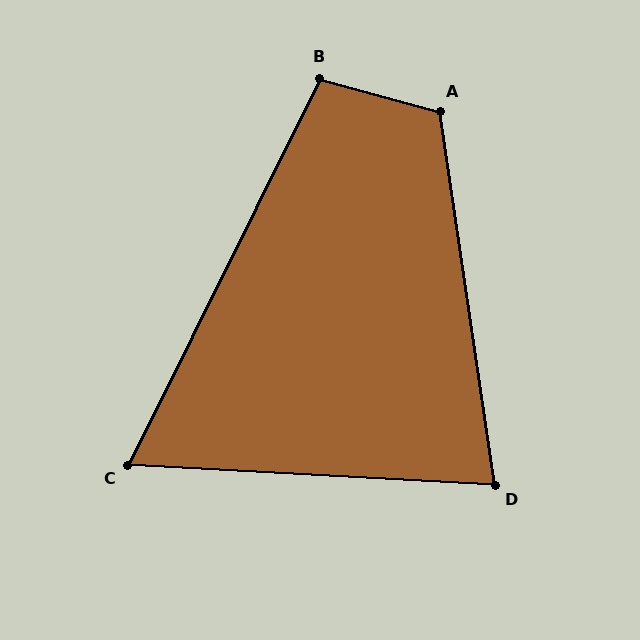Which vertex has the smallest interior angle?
C, at approximately 67 degrees.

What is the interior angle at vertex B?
Approximately 101 degrees (obtuse).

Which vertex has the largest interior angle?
A, at approximately 113 degrees.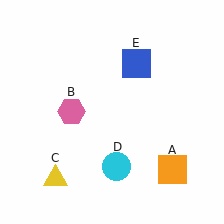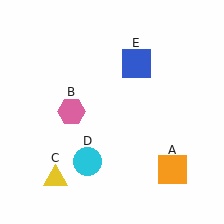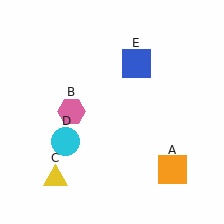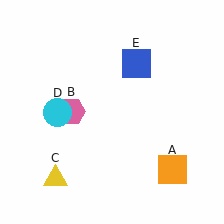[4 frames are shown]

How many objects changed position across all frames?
1 object changed position: cyan circle (object D).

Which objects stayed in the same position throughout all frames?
Orange square (object A) and pink hexagon (object B) and yellow triangle (object C) and blue square (object E) remained stationary.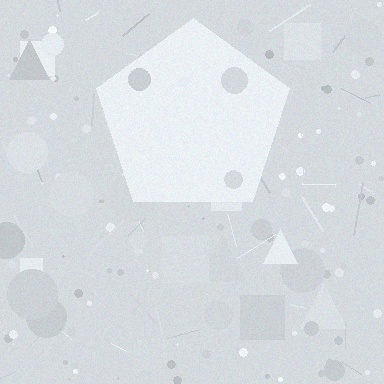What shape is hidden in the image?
A pentagon is hidden in the image.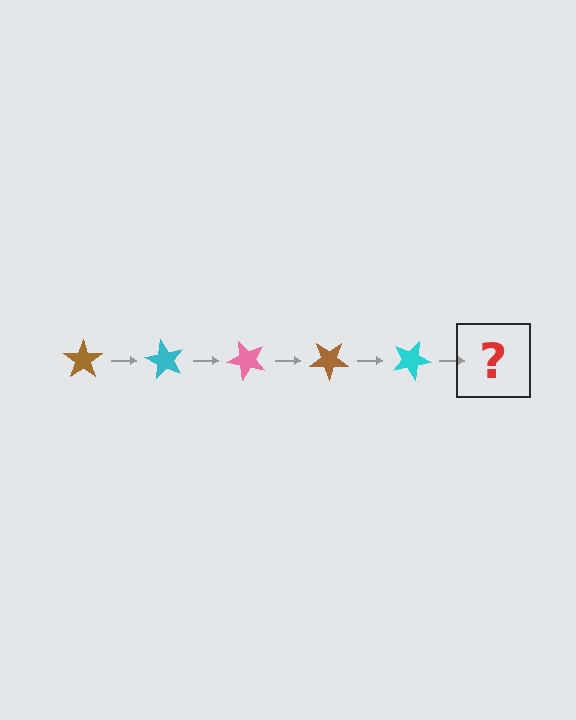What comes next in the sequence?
The next element should be a pink star, rotated 300 degrees from the start.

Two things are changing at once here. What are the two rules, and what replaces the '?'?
The two rules are that it rotates 60 degrees each step and the color cycles through brown, cyan, and pink. The '?' should be a pink star, rotated 300 degrees from the start.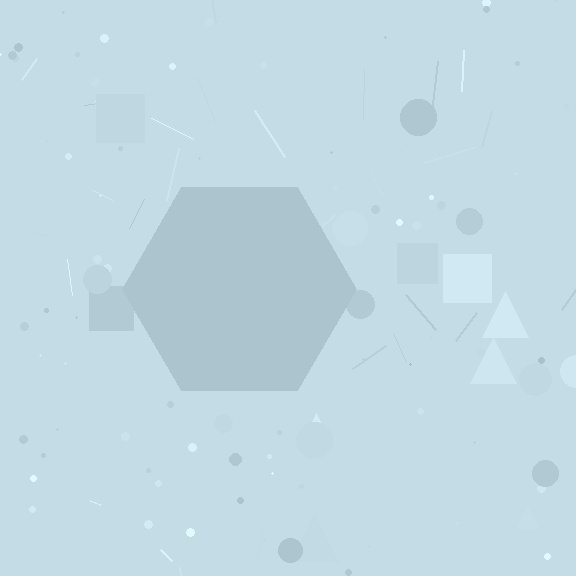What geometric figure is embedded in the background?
A hexagon is embedded in the background.